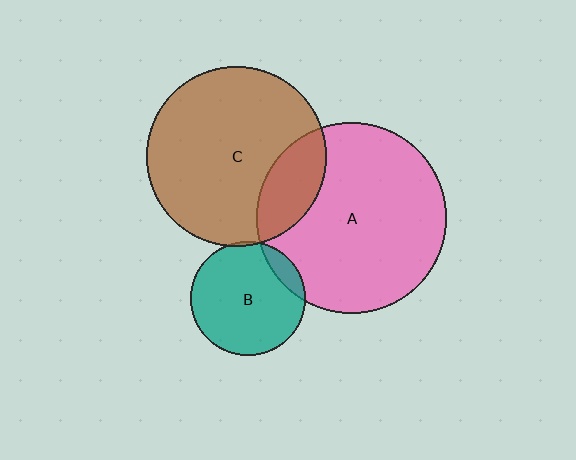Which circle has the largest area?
Circle A (pink).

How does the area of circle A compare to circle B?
Approximately 2.8 times.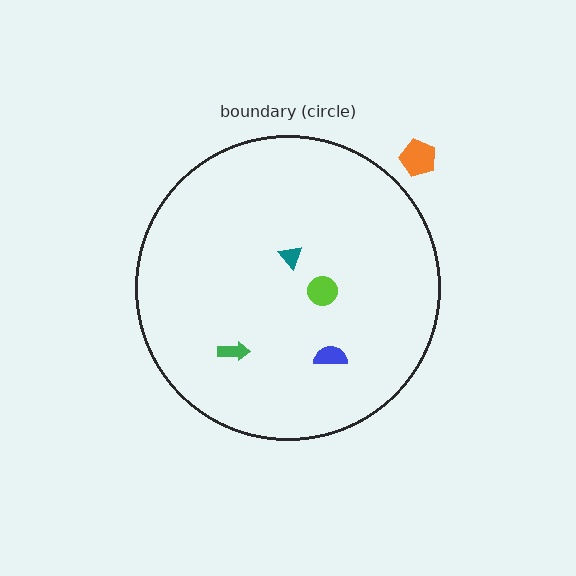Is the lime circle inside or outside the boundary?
Inside.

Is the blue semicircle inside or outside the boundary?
Inside.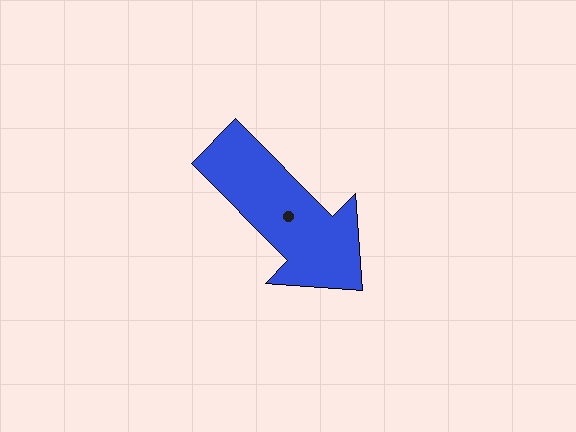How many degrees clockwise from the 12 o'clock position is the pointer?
Approximately 135 degrees.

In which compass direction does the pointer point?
Southeast.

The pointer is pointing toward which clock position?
Roughly 5 o'clock.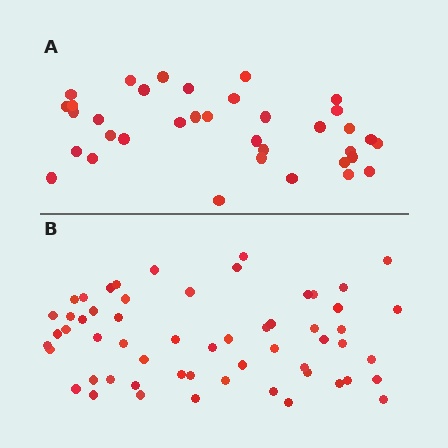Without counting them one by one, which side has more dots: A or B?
Region B (the bottom region) has more dots.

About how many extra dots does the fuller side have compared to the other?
Region B has approximately 20 more dots than region A.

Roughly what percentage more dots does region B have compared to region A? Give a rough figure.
About 60% more.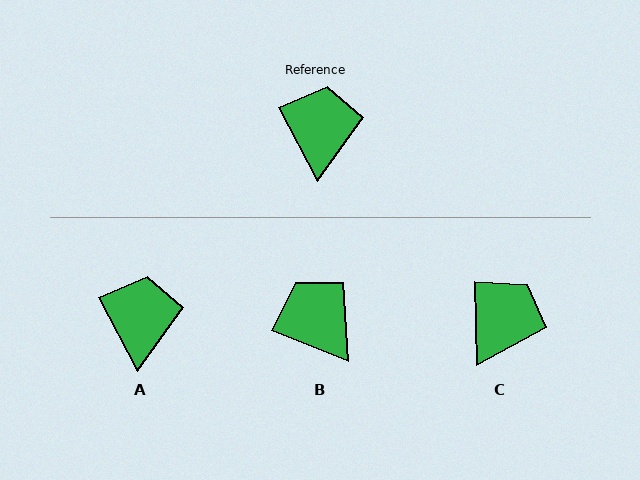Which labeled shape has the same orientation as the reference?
A.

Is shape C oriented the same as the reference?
No, it is off by about 26 degrees.